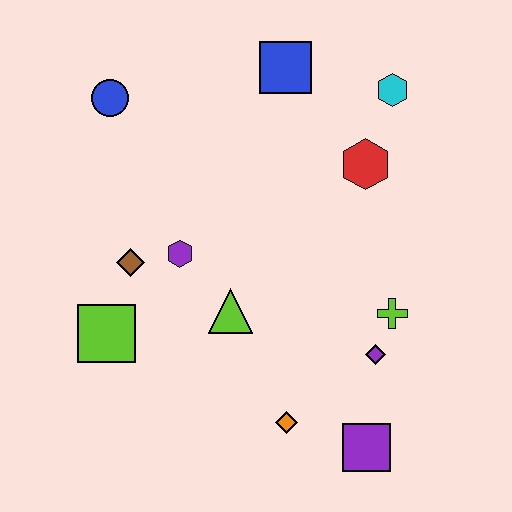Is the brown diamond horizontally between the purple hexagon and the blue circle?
Yes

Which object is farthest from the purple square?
The blue circle is farthest from the purple square.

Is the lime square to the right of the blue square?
No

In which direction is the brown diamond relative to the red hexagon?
The brown diamond is to the left of the red hexagon.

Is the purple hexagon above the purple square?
Yes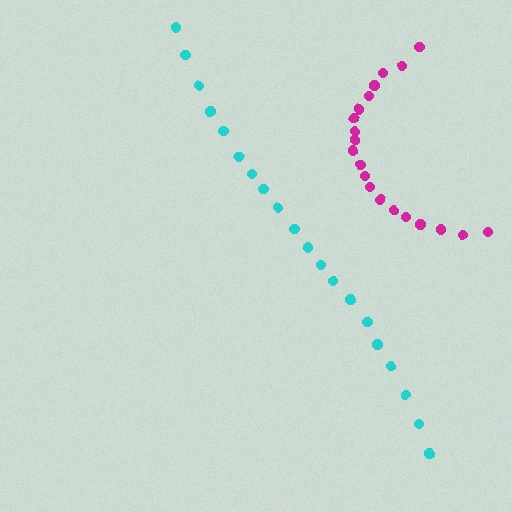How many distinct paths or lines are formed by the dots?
There are 2 distinct paths.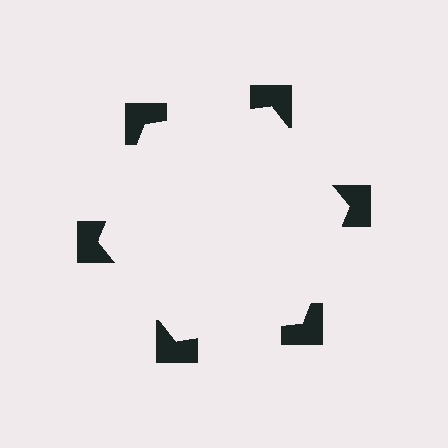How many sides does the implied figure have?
6 sides.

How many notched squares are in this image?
There are 6 — one at each vertex of the illusory hexagon.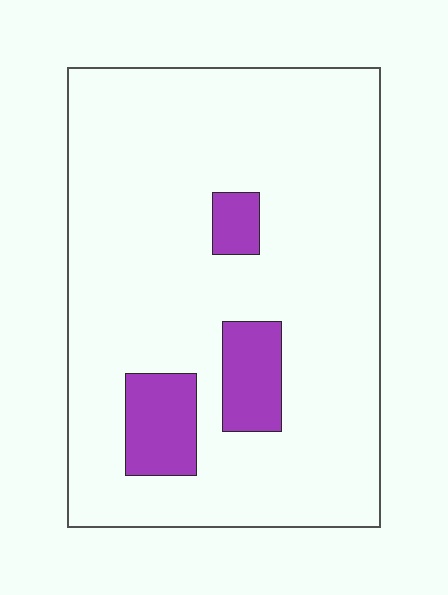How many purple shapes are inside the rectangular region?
3.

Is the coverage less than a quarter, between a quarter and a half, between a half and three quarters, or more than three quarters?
Less than a quarter.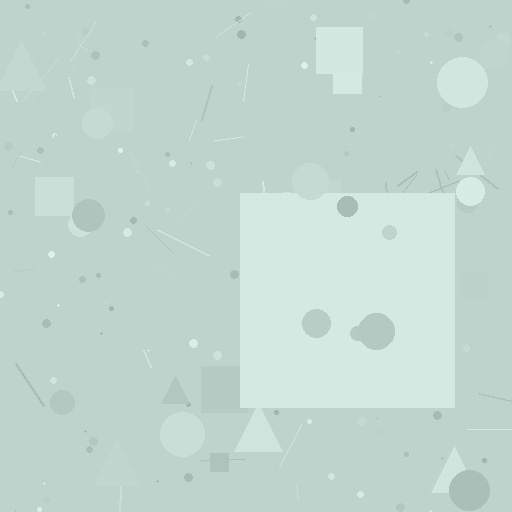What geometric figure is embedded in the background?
A square is embedded in the background.